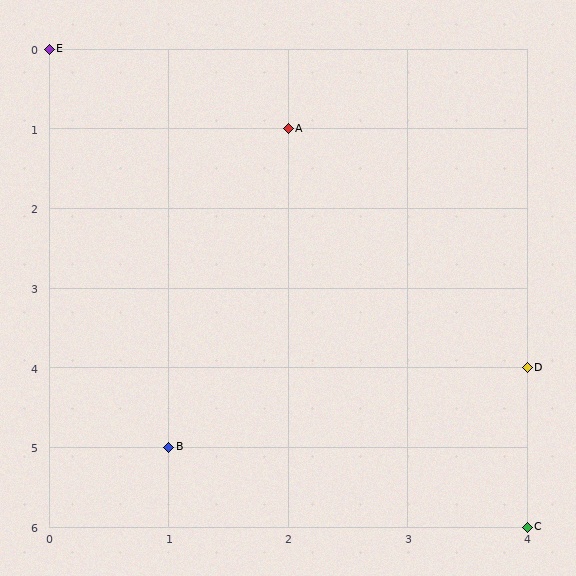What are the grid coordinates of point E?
Point E is at grid coordinates (0, 0).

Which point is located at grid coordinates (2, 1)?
Point A is at (2, 1).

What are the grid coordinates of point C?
Point C is at grid coordinates (4, 6).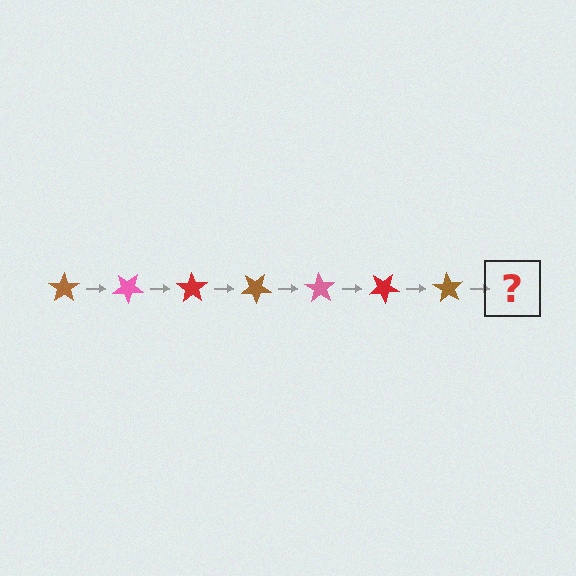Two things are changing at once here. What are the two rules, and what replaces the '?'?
The two rules are that it rotates 35 degrees each step and the color cycles through brown, pink, and red. The '?' should be a pink star, rotated 245 degrees from the start.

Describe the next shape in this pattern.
It should be a pink star, rotated 245 degrees from the start.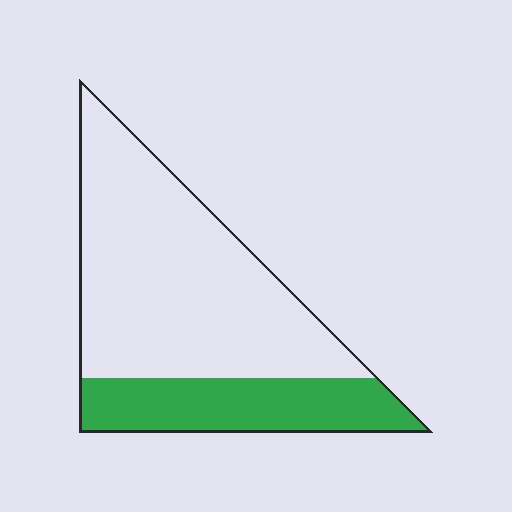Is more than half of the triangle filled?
No.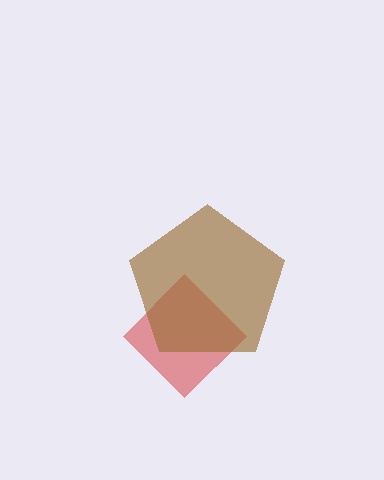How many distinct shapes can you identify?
There are 2 distinct shapes: a red diamond, a brown pentagon.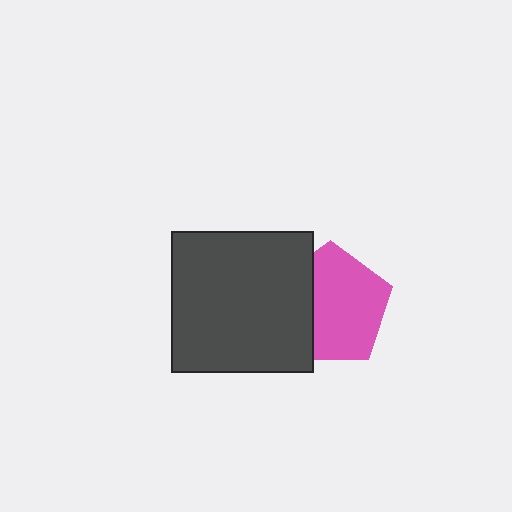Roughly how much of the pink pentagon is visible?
Most of it is visible (roughly 68%).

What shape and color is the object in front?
The object in front is a dark gray square.